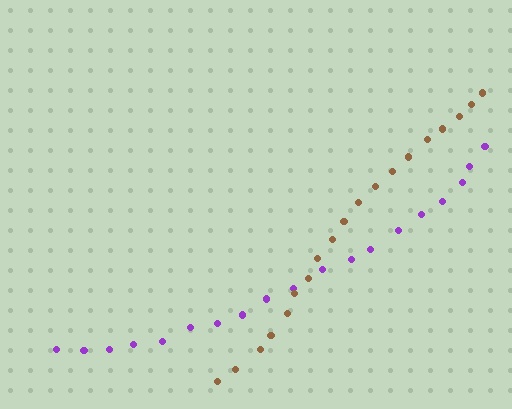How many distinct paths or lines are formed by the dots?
There are 2 distinct paths.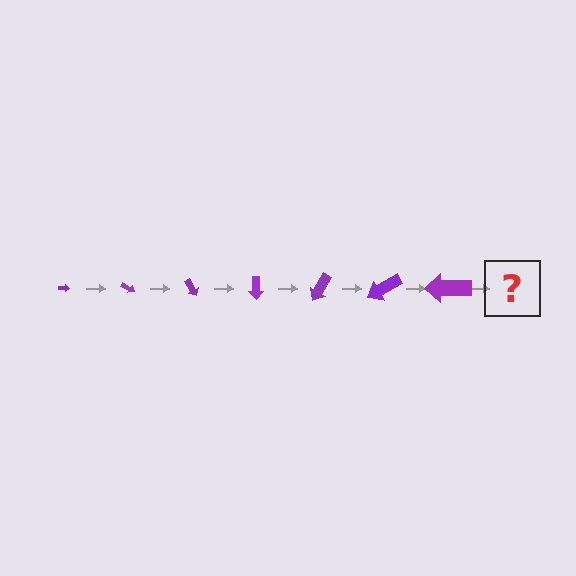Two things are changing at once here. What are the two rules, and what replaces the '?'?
The two rules are that the arrow grows larger each step and it rotates 30 degrees each step. The '?' should be an arrow, larger than the previous one and rotated 210 degrees from the start.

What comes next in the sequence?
The next element should be an arrow, larger than the previous one and rotated 210 degrees from the start.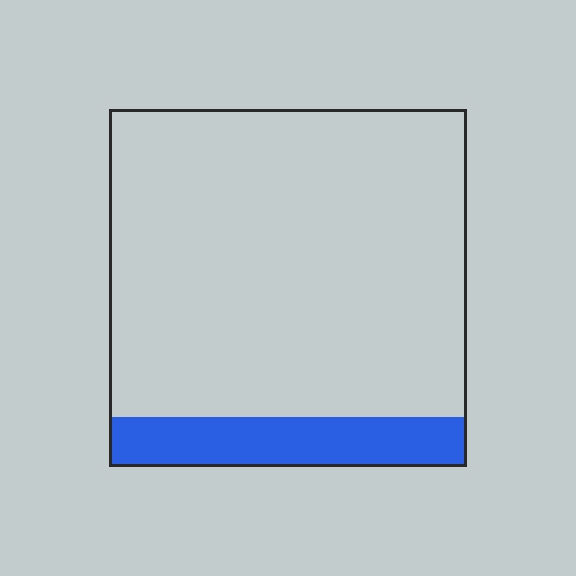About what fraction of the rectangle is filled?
About one eighth (1/8).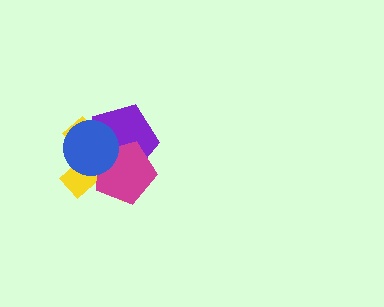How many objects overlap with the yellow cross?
3 objects overlap with the yellow cross.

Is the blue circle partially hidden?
No, no other shape covers it.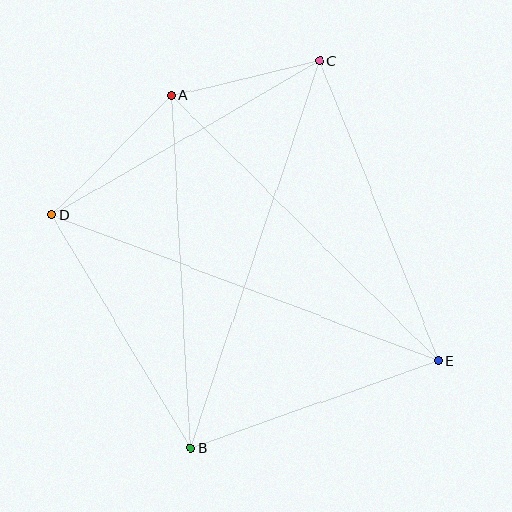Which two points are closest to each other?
Points A and C are closest to each other.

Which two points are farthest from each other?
Points D and E are farthest from each other.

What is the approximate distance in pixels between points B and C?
The distance between B and C is approximately 408 pixels.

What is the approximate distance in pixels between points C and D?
The distance between C and D is approximately 309 pixels.